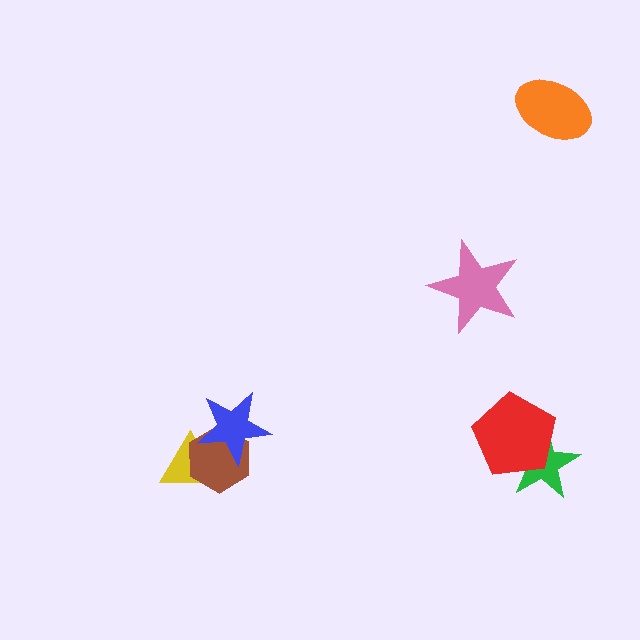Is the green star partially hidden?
Yes, it is partially covered by another shape.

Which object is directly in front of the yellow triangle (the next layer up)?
The brown hexagon is directly in front of the yellow triangle.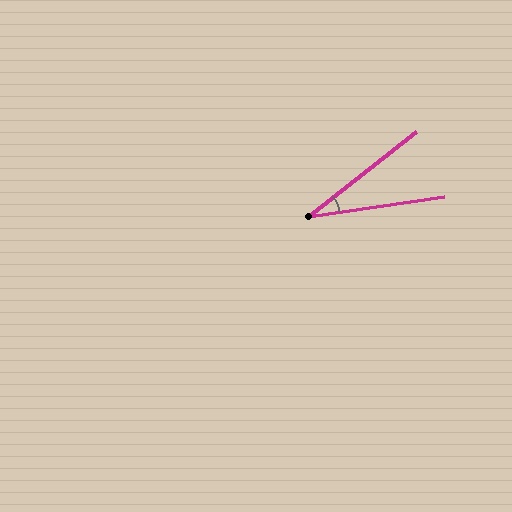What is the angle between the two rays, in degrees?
Approximately 30 degrees.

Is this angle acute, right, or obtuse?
It is acute.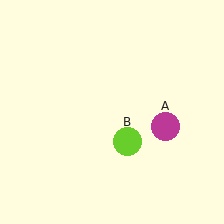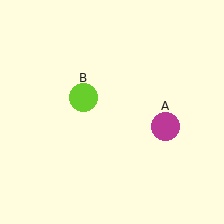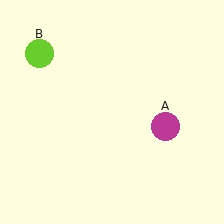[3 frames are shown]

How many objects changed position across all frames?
1 object changed position: lime circle (object B).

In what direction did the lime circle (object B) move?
The lime circle (object B) moved up and to the left.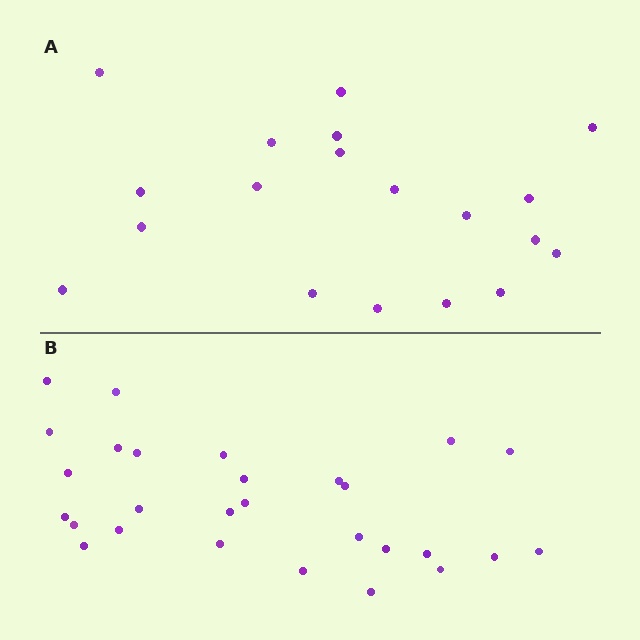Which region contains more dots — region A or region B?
Region B (the bottom region) has more dots.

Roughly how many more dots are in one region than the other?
Region B has roughly 8 or so more dots than region A.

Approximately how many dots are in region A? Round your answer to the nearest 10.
About 20 dots. (The exact count is 19, which rounds to 20.)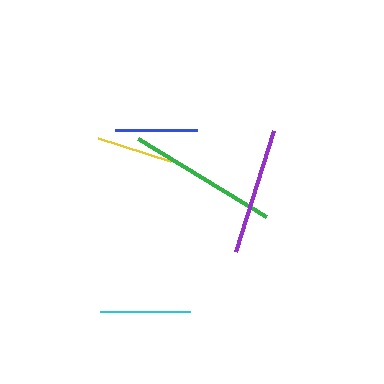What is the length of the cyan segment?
The cyan segment is approximately 90 pixels long.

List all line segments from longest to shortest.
From longest to shortest: green, purple, cyan, blue, yellow.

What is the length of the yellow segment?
The yellow segment is approximately 75 pixels long.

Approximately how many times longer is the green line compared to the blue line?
The green line is approximately 1.8 times the length of the blue line.